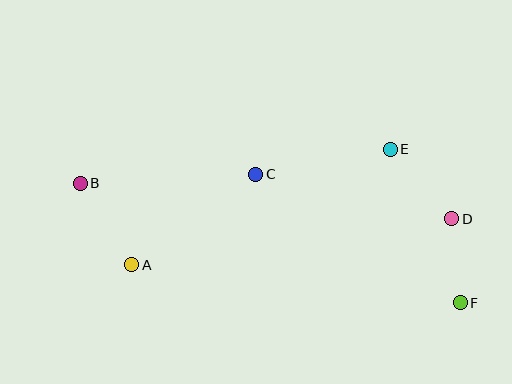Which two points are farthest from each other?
Points B and F are farthest from each other.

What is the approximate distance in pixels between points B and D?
The distance between B and D is approximately 373 pixels.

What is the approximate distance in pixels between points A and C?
The distance between A and C is approximately 154 pixels.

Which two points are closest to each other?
Points D and F are closest to each other.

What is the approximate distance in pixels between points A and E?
The distance between A and E is approximately 283 pixels.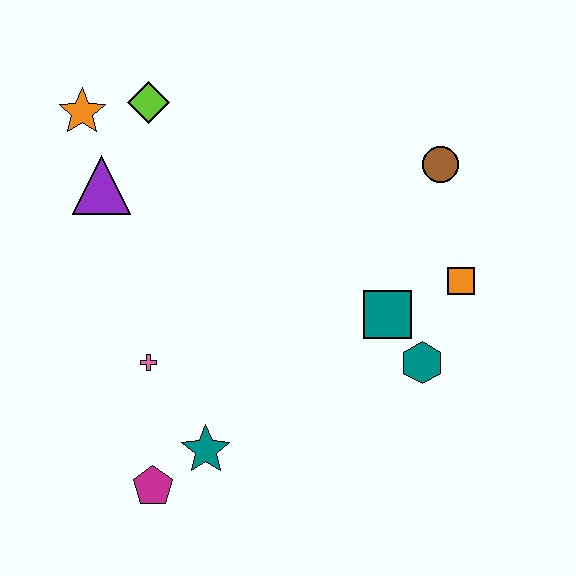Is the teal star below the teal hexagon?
Yes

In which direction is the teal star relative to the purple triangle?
The teal star is below the purple triangle.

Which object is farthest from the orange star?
The teal hexagon is farthest from the orange star.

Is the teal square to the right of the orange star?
Yes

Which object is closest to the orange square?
The teal square is closest to the orange square.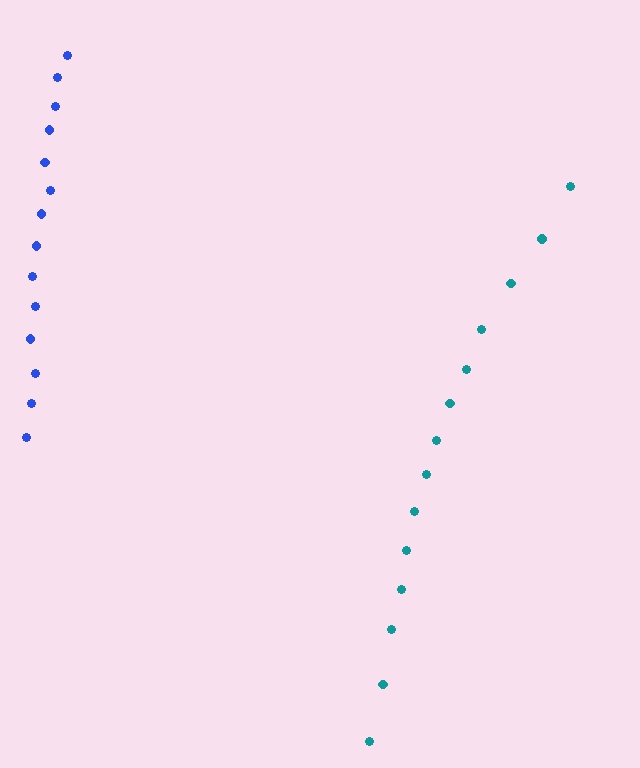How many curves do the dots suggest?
There are 2 distinct paths.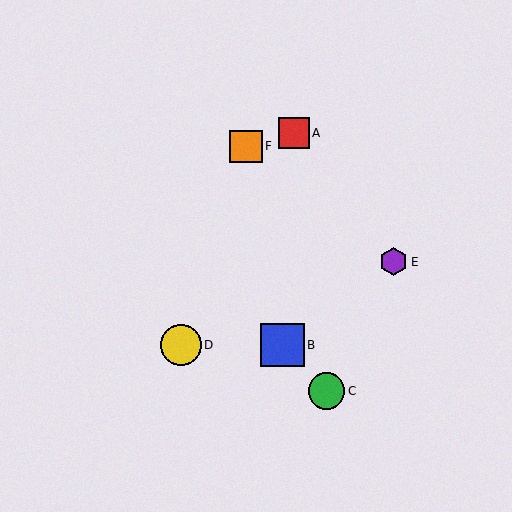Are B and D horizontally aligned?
Yes, both are at y≈345.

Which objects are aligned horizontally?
Objects B, D are aligned horizontally.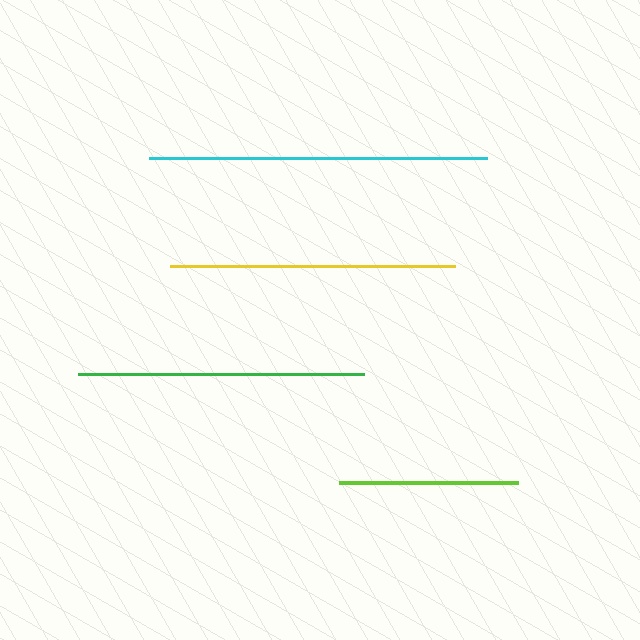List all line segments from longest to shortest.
From longest to shortest: cyan, green, yellow, lime.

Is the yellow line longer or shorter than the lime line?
The yellow line is longer than the lime line.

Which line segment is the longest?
The cyan line is the longest at approximately 338 pixels.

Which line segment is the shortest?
The lime line is the shortest at approximately 179 pixels.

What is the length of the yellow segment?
The yellow segment is approximately 285 pixels long.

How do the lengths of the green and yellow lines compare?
The green and yellow lines are approximately the same length.